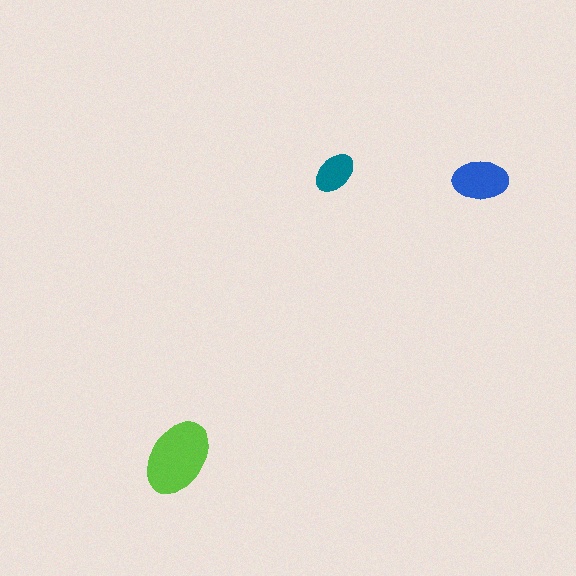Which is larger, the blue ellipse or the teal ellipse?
The blue one.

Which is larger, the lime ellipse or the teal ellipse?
The lime one.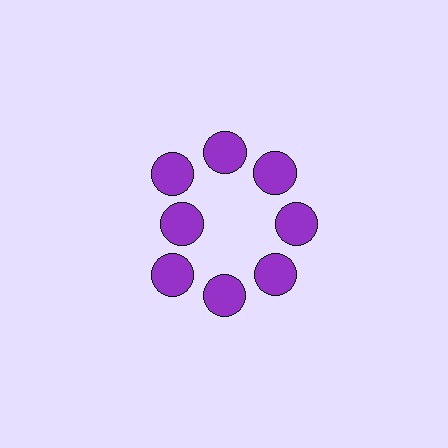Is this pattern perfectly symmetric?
No. The 8 purple circles are arranged in a ring, but one element near the 9 o'clock position is pulled inward toward the center, breaking the 8-fold rotational symmetry.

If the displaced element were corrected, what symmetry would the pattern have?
It would have 8-fold rotational symmetry — the pattern would map onto itself every 45 degrees.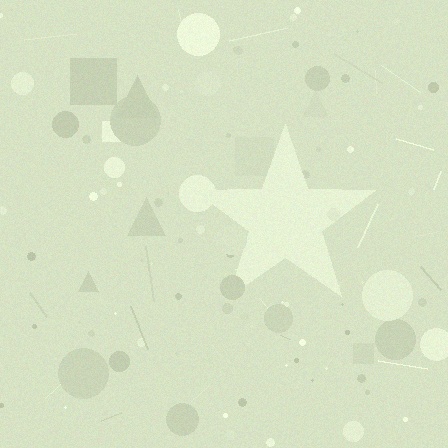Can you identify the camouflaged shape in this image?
The camouflaged shape is a star.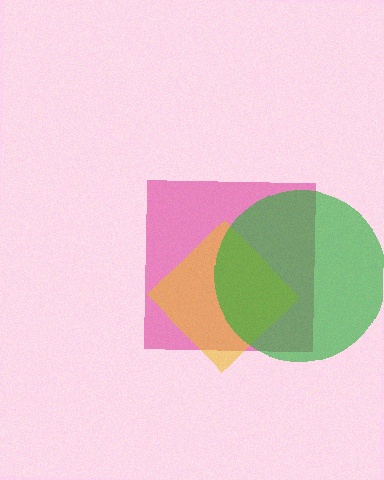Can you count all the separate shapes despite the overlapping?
Yes, there are 3 separate shapes.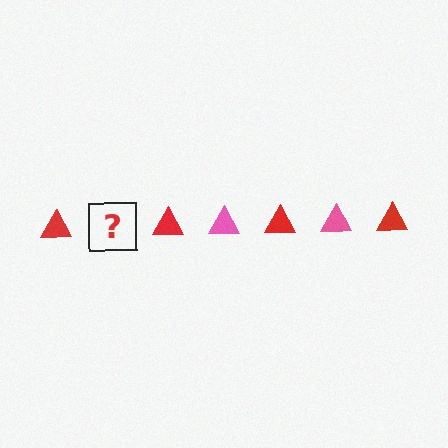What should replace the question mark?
The question mark should be replaced with a pink triangle.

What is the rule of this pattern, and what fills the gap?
The rule is that the pattern cycles through red, pink triangles. The gap should be filled with a pink triangle.